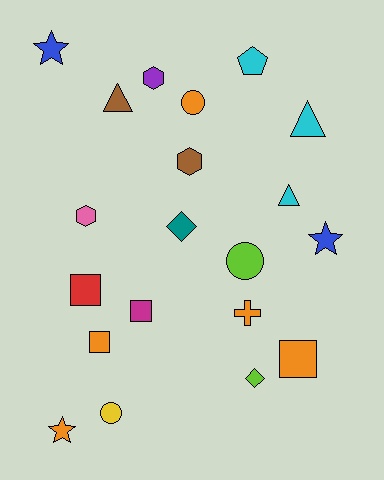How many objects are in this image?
There are 20 objects.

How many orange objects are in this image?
There are 5 orange objects.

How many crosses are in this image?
There is 1 cross.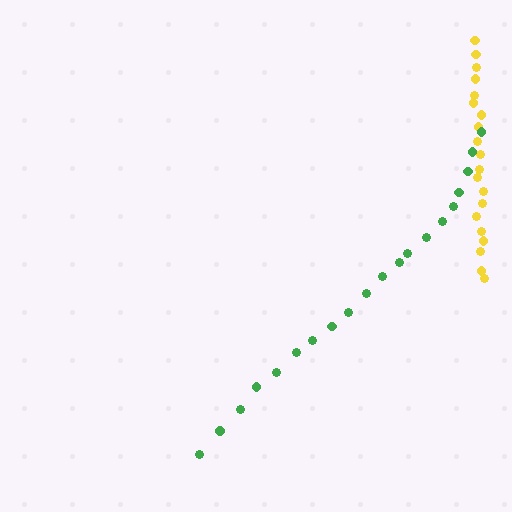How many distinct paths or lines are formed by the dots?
There are 2 distinct paths.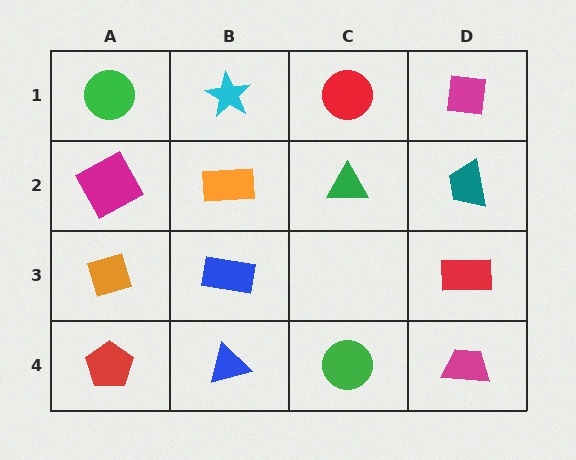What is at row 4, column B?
A blue triangle.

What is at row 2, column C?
A green triangle.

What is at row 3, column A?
An orange diamond.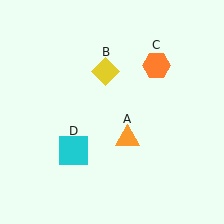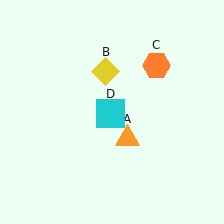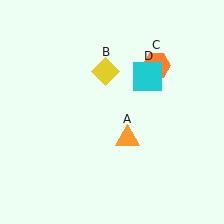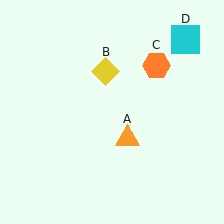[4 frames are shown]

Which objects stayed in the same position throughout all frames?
Orange triangle (object A) and yellow diamond (object B) and orange hexagon (object C) remained stationary.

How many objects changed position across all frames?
1 object changed position: cyan square (object D).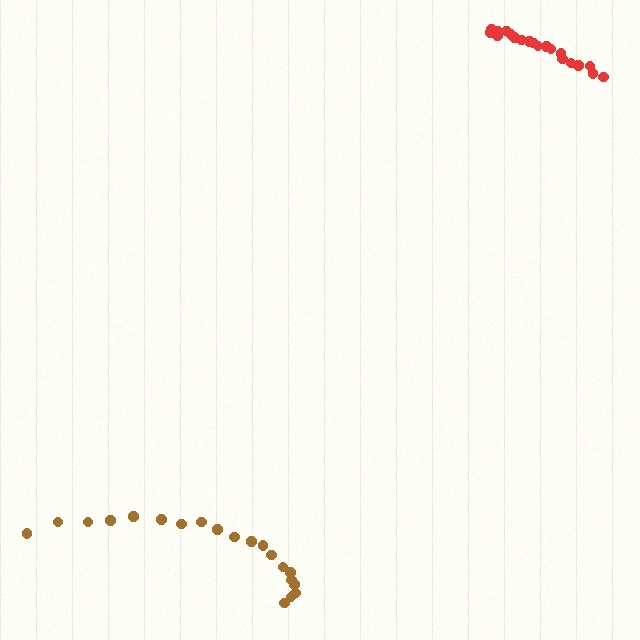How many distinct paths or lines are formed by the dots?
There are 2 distinct paths.